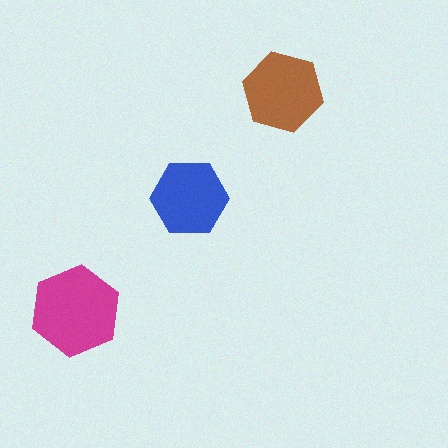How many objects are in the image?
There are 3 objects in the image.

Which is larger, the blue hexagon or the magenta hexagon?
The magenta one.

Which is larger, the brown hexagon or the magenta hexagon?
The magenta one.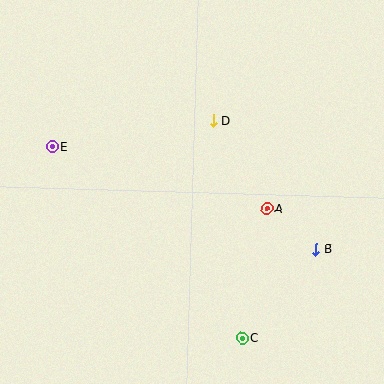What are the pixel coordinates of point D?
Point D is at (213, 120).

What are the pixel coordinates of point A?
Point A is at (267, 208).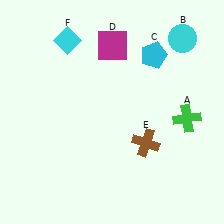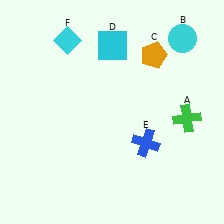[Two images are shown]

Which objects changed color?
C changed from cyan to orange. D changed from magenta to cyan. E changed from brown to blue.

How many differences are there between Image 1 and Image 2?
There are 3 differences between the two images.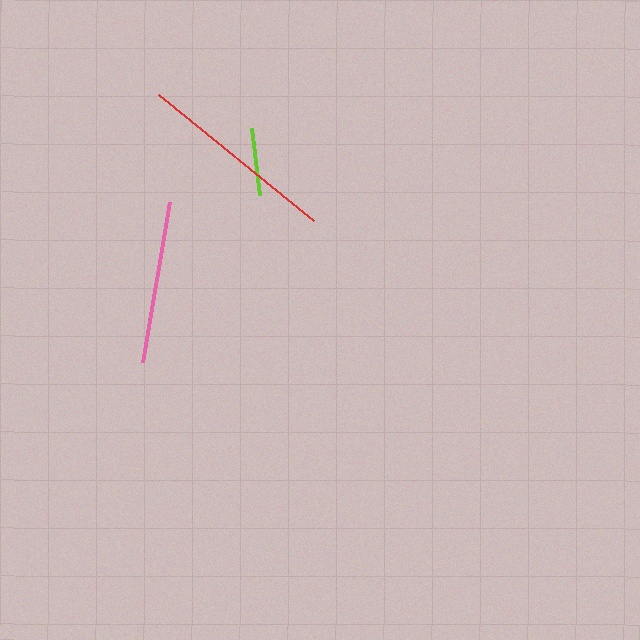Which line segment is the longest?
The red line is the longest at approximately 200 pixels.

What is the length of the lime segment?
The lime segment is approximately 68 pixels long.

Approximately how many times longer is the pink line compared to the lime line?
The pink line is approximately 2.4 times the length of the lime line.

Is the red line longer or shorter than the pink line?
The red line is longer than the pink line.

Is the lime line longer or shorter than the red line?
The red line is longer than the lime line.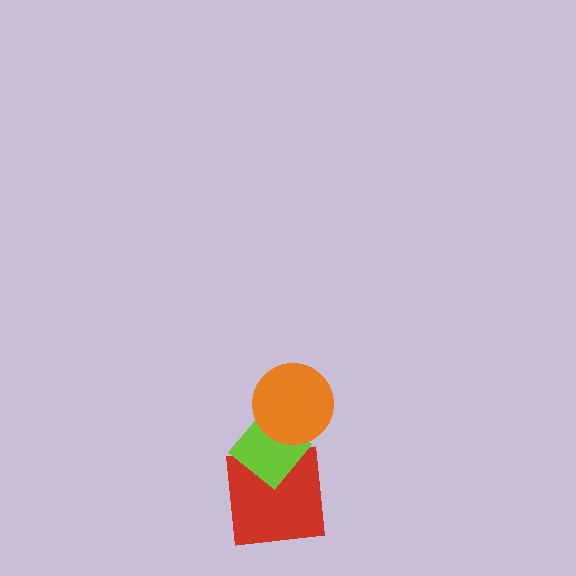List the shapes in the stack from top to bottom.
From top to bottom: the orange circle, the lime diamond, the red square.